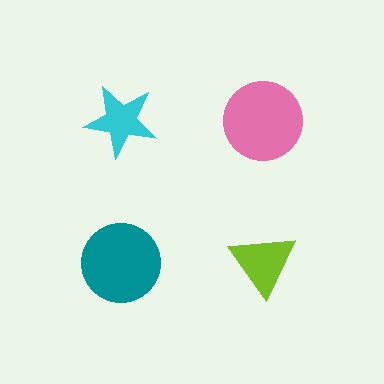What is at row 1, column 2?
A pink circle.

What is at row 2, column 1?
A teal circle.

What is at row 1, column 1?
A cyan star.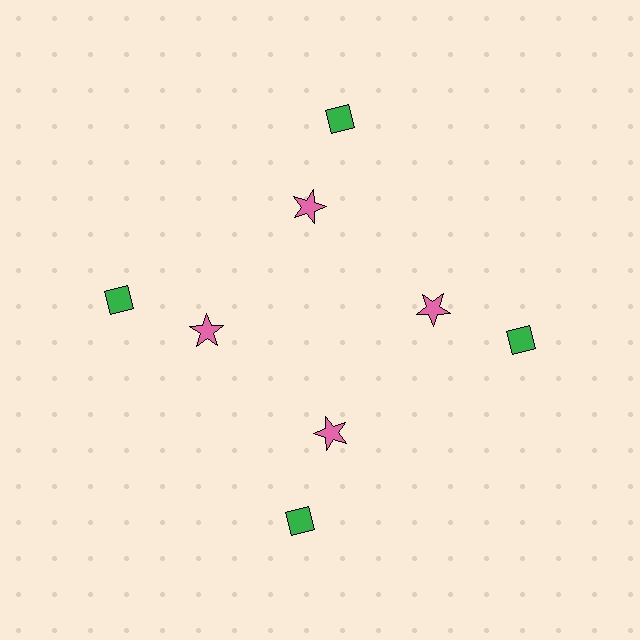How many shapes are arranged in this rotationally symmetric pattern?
There are 8 shapes, arranged in 4 groups of 2.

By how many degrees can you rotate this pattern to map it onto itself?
The pattern maps onto itself every 90 degrees of rotation.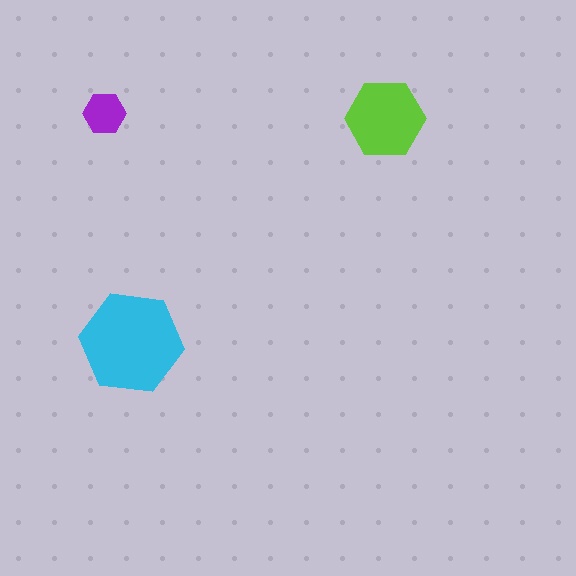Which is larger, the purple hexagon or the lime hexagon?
The lime one.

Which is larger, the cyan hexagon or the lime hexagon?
The cyan one.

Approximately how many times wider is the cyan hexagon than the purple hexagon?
About 2.5 times wider.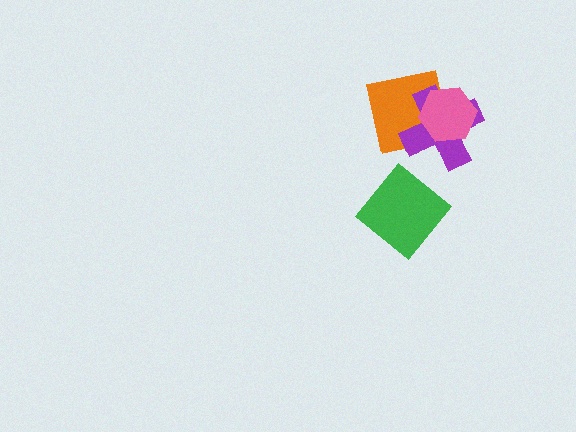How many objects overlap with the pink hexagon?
2 objects overlap with the pink hexagon.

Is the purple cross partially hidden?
Yes, it is partially covered by another shape.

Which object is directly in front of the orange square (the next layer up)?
The purple cross is directly in front of the orange square.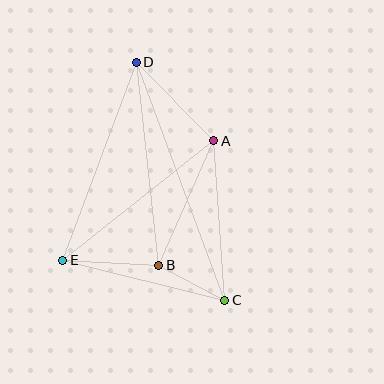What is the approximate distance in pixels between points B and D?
The distance between B and D is approximately 204 pixels.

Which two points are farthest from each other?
Points C and D are farthest from each other.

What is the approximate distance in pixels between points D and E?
The distance between D and E is approximately 211 pixels.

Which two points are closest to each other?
Points B and C are closest to each other.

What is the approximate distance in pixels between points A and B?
The distance between A and B is approximately 136 pixels.